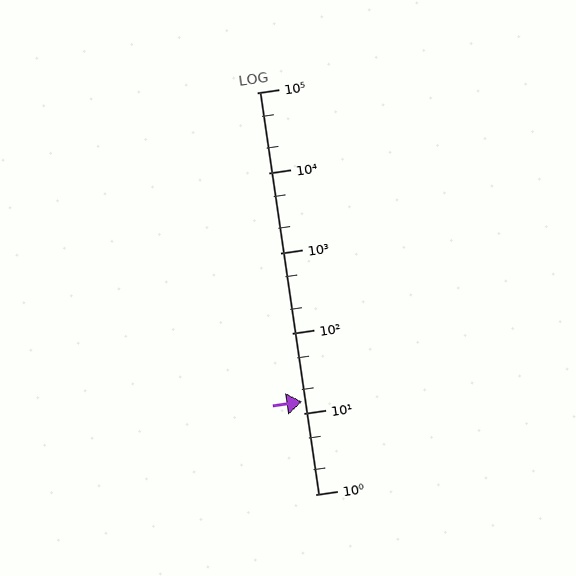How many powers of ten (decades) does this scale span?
The scale spans 5 decades, from 1 to 100000.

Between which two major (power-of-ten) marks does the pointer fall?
The pointer is between 10 and 100.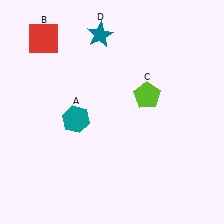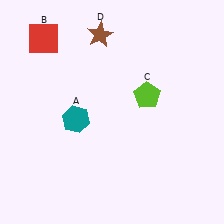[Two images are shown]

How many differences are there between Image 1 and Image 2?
There is 1 difference between the two images.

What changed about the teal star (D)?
In Image 1, D is teal. In Image 2, it changed to brown.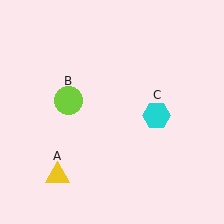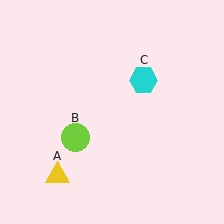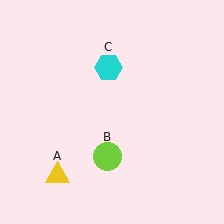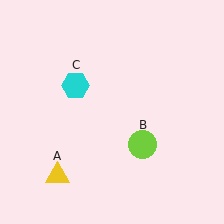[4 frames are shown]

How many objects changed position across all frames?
2 objects changed position: lime circle (object B), cyan hexagon (object C).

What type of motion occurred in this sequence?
The lime circle (object B), cyan hexagon (object C) rotated counterclockwise around the center of the scene.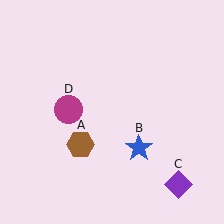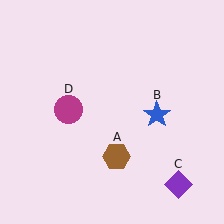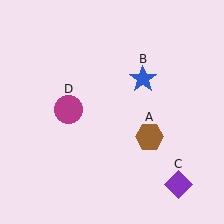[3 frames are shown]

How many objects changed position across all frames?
2 objects changed position: brown hexagon (object A), blue star (object B).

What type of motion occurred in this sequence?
The brown hexagon (object A), blue star (object B) rotated counterclockwise around the center of the scene.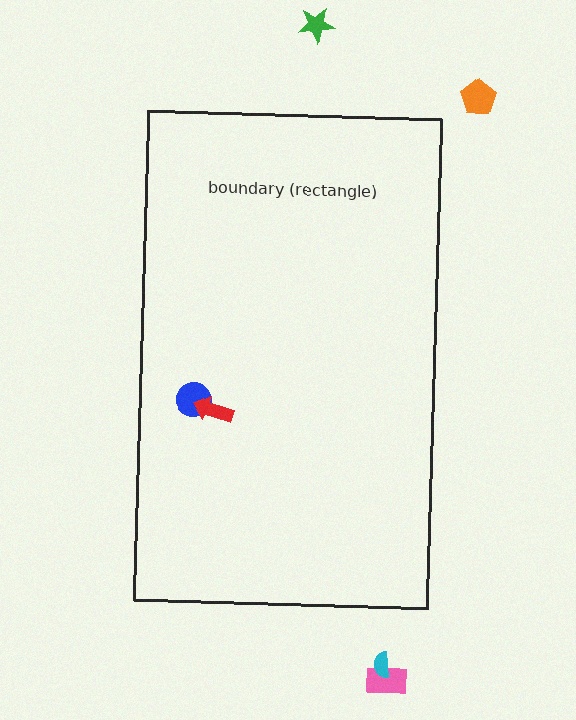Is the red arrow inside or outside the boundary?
Inside.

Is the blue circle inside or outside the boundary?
Inside.